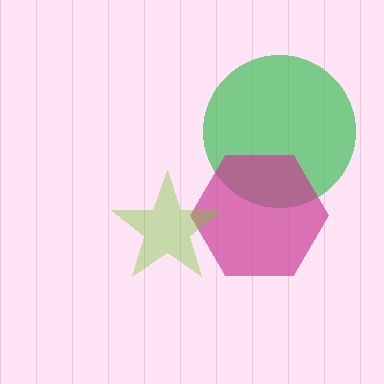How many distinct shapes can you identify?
There are 3 distinct shapes: a green circle, a magenta hexagon, a lime star.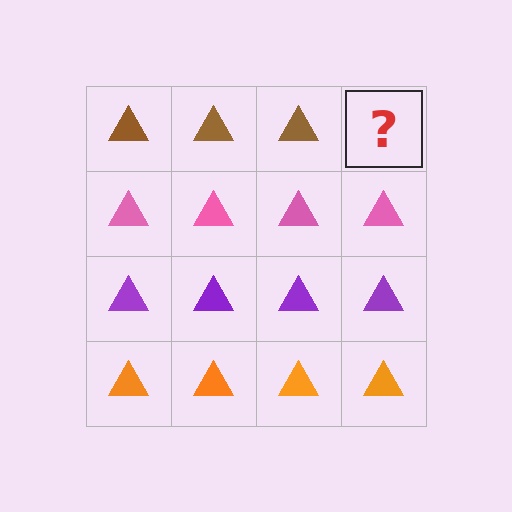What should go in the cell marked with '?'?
The missing cell should contain a brown triangle.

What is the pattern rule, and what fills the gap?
The rule is that each row has a consistent color. The gap should be filled with a brown triangle.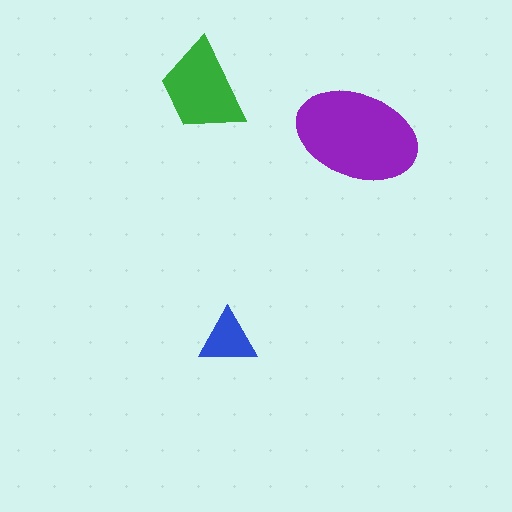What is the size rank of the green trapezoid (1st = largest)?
2nd.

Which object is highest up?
The green trapezoid is topmost.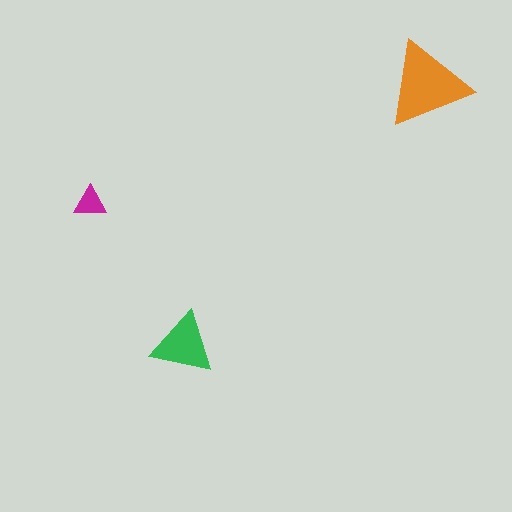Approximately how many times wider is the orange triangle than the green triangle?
About 1.5 times wider.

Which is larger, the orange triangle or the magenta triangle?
The orange one.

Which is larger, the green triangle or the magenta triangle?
The green one.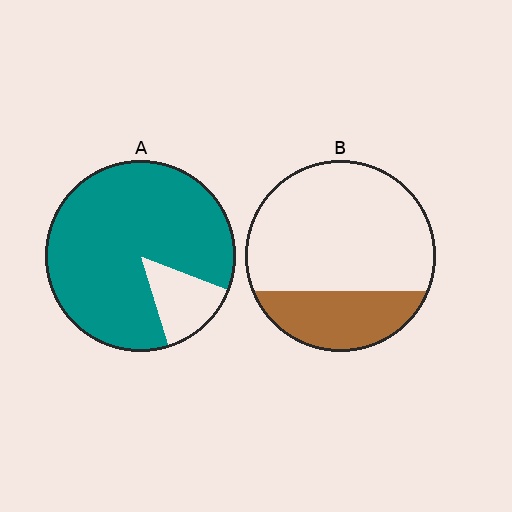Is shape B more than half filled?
No.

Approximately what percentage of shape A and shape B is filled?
A is approximately 85% and B is approximately 25%.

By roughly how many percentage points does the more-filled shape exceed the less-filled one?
By roughly 60 percentage points (A over B).